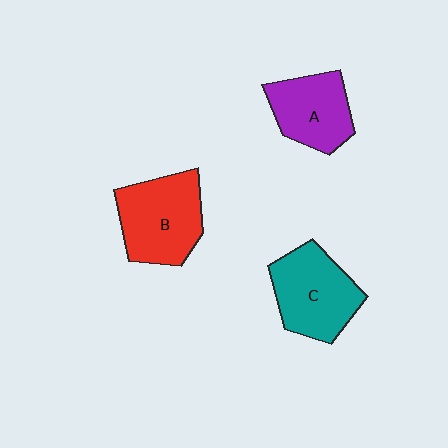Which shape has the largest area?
Shape B (red).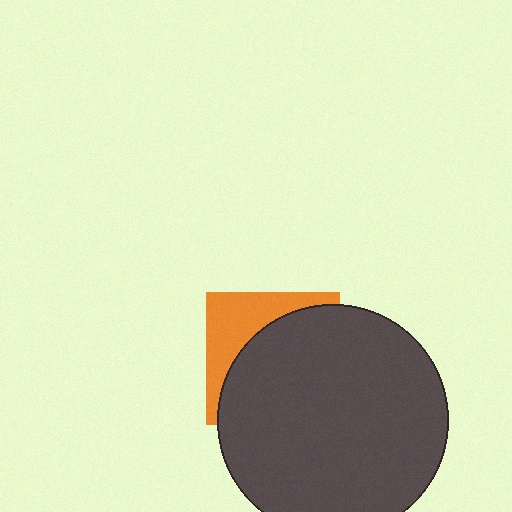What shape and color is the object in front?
The object in front is a dark gray circle.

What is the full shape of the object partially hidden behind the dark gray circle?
The partially hidden object is an orange square.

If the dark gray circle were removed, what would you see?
You would see the complete orange square.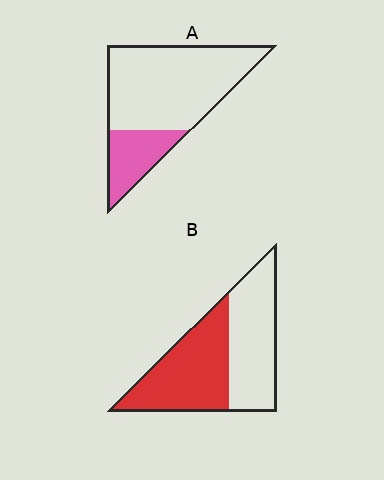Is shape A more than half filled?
No.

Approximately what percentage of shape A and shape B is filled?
A is approximately 25% and B is approximately 50%.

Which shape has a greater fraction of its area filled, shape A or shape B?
Shape B.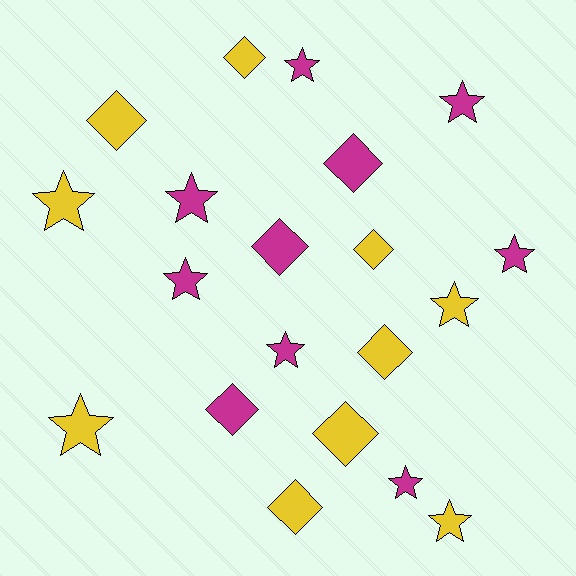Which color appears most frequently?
Yellow, with 10 objects.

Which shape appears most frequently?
Star, with 11 objects.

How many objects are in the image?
There are 20 objects.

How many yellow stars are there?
There are 4 yellow stars.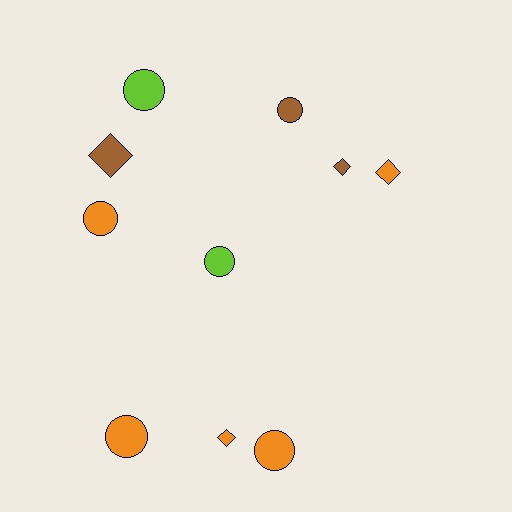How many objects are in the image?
There are 10 objects.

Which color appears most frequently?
Orange, with 5 objects.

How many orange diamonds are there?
There are 2 orange diamonds.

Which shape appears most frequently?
Circle, with 6 objects.